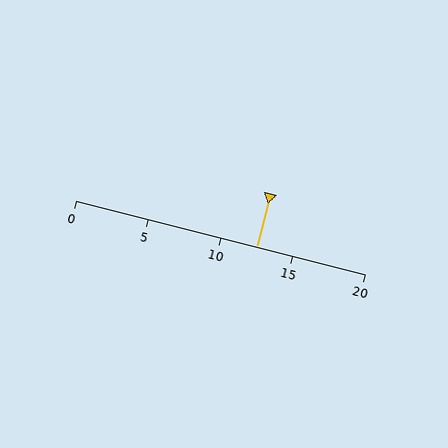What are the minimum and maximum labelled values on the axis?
The axis runs from 0 to 20.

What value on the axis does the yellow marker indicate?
The marker indicates approximately 12.5.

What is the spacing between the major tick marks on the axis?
The major ticks are spaced 5 apart.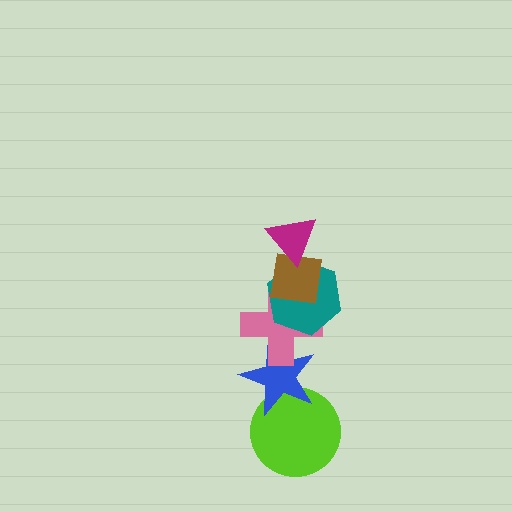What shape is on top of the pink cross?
The teal hexagon is on top of the pink cross.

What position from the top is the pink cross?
The pink cross is 4th from the top.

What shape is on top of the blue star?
The pink cross is on top of the blue star.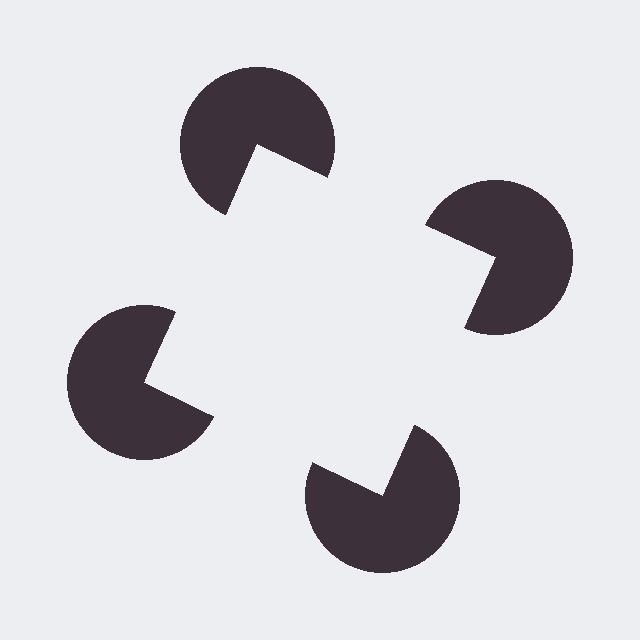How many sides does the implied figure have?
4 sides.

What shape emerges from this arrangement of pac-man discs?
An illusory square — its edges are inferred from the aligned wedge cuts in the pac-man discs, not physically drawn.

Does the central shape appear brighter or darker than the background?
It typically appears slightly brighter than the background, even though no actual brightness change is drawn.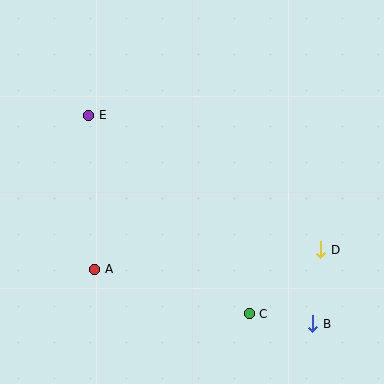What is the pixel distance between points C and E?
The distance between C and E is 255 pixels.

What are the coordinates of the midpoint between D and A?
The midpoint between D and A is at (208, 260).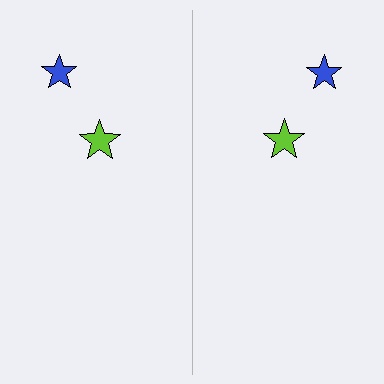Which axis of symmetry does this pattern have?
The pattern has a vertical axis of symmetry running through the center of the image.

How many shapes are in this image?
There are 4 shapes in this image.